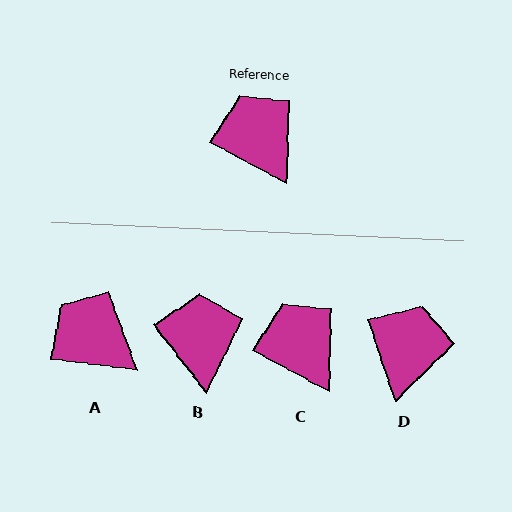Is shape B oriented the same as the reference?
No, it is off by about 24 degrees.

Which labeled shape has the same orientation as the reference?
C.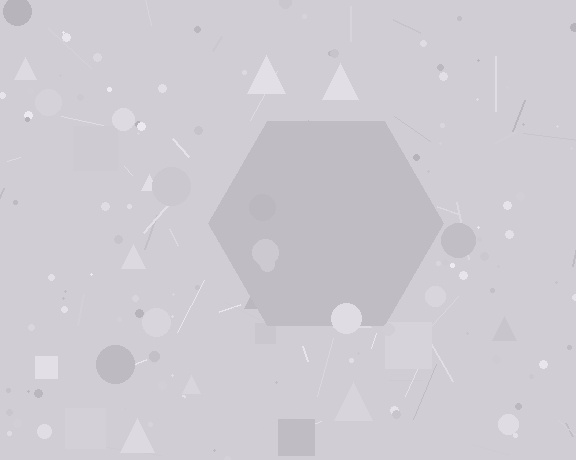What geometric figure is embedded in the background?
A hexagon is embedded in the background.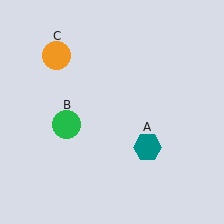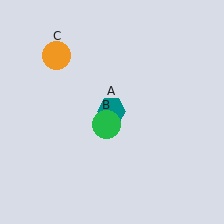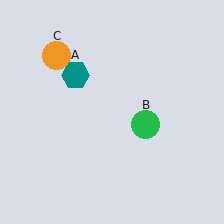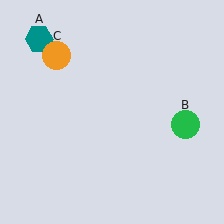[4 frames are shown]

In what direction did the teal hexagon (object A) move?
The teal hexagon (object A) moved up and to the left.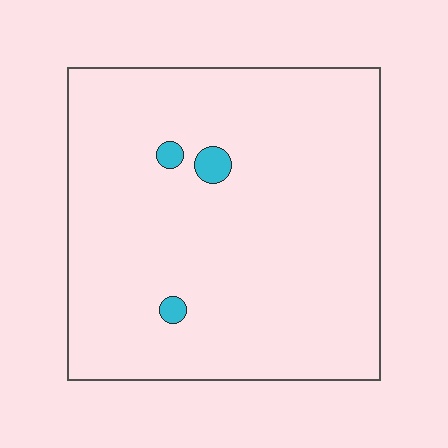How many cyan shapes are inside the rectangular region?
3.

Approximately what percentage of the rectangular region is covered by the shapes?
Approximately 0%.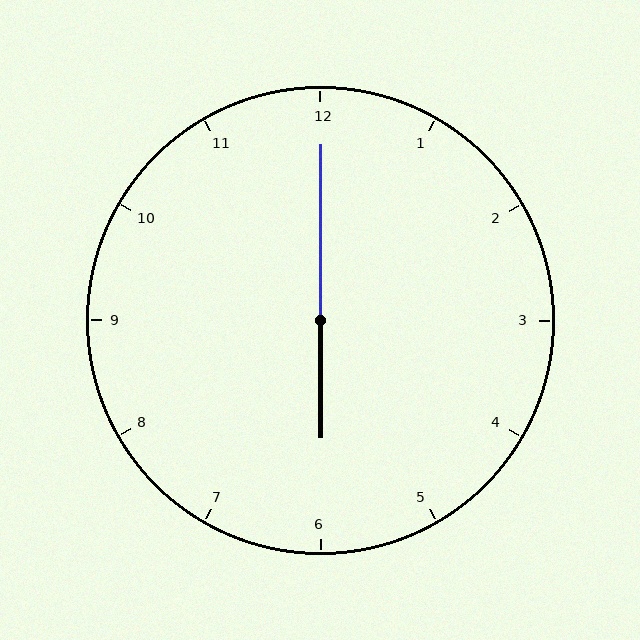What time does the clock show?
6:00.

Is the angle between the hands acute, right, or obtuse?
It is obtuse.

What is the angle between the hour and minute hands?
Approximately 180 degrees.